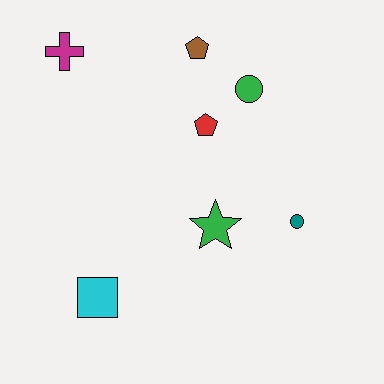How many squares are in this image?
There is 1 square.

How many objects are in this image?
There are 7 objects.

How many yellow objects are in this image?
There are no yellow objects.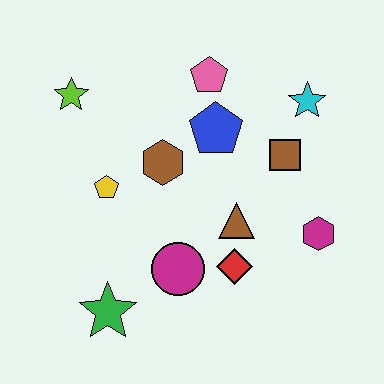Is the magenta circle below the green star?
No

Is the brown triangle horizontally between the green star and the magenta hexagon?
Yes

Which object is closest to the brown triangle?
The red diamond is closest to the brown triangle.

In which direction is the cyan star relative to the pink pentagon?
The cyan star is to the right of the pink pentagon.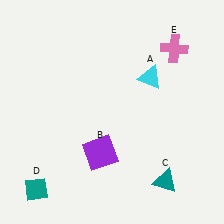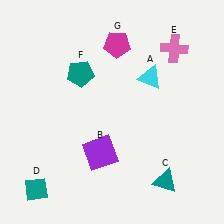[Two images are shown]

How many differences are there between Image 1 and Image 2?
There are 2 differences between the two images.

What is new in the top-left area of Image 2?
A teal pentagon (F) was added in the top-left area of Image 2.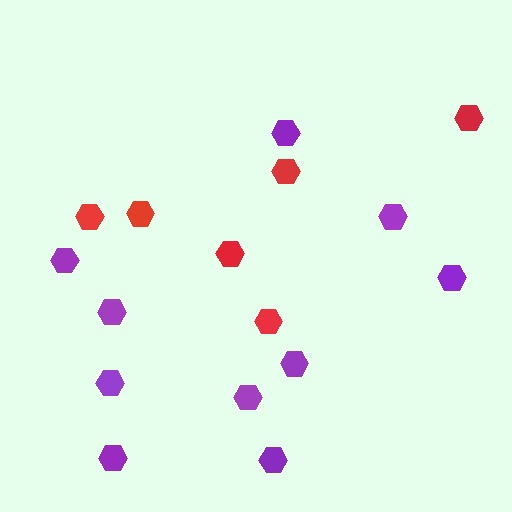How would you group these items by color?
There are 2 groups: one group of red hexagons (6) and one group of purple hexagons (10).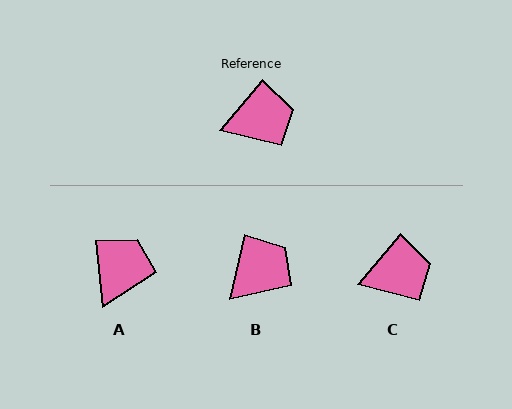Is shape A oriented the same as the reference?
No, it is off by about 47 degrees.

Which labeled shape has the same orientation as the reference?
C.